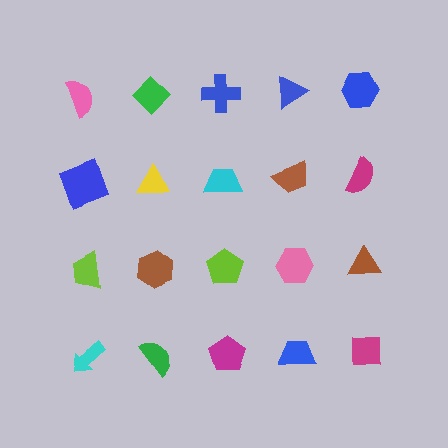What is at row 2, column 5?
A magenta semicircle.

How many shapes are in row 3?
5 shapes.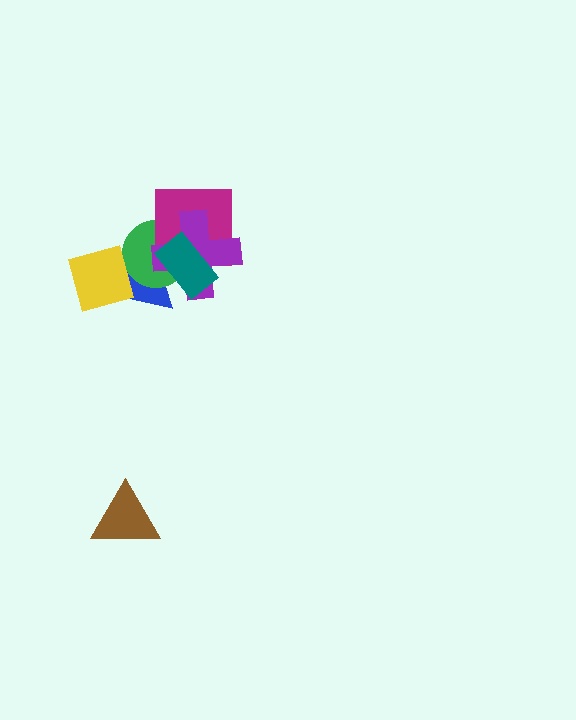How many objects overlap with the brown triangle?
0 objects overlap with the brown triangle.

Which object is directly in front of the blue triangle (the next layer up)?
The green circle is directly in front of the blue triangle.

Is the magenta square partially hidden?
Yes, it is partially covered by another shape.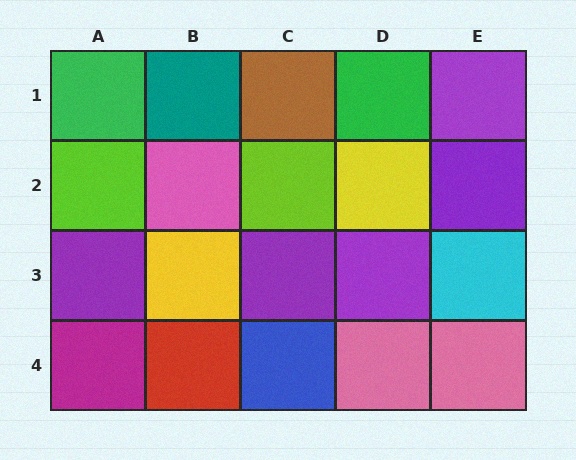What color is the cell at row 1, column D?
Green.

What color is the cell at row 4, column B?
Red.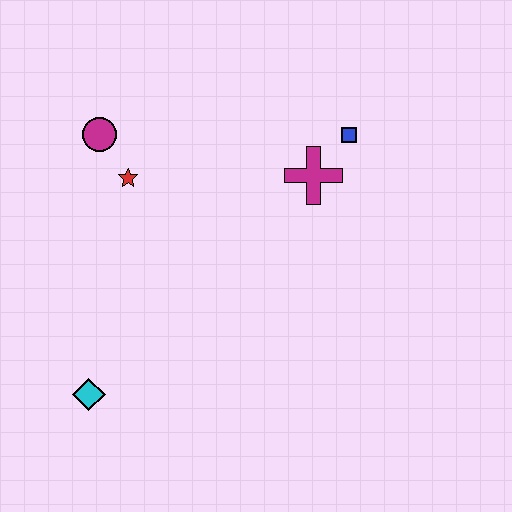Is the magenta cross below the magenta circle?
Yes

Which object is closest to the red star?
The magenta circle is closest to the red star.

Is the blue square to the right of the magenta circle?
Yes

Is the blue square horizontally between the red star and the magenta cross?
No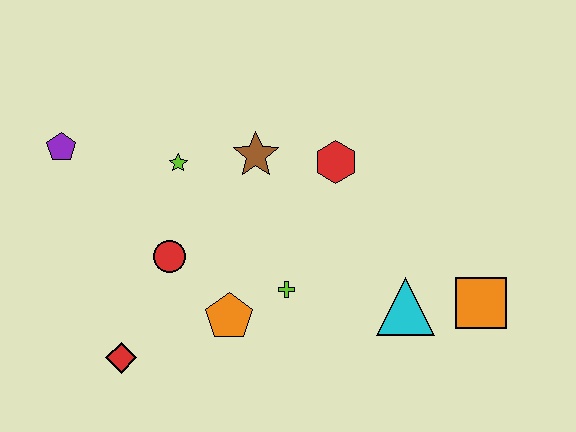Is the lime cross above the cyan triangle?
Yes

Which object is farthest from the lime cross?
The purple pentagon is farthest from the lime cross.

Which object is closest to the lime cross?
The orange pentagon is closest to the lime cross.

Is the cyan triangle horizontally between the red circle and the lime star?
No